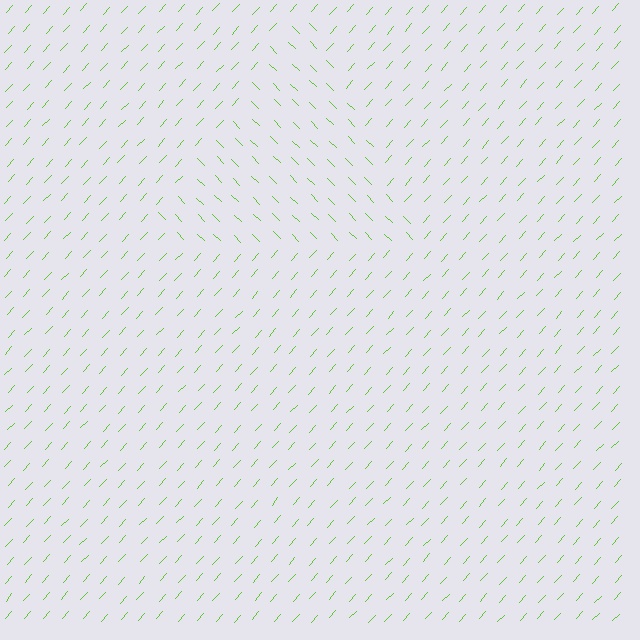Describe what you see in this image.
The image is filled with small lime line segments. A triangle region in the image has lines oriented differently from the surrounding lines, creating a visible texture boundary.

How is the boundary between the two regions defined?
The boundary is defined purely by a change in line orientation (approximately 88 degrees difference). All lines are the same color and thickness.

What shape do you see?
I see a triangle.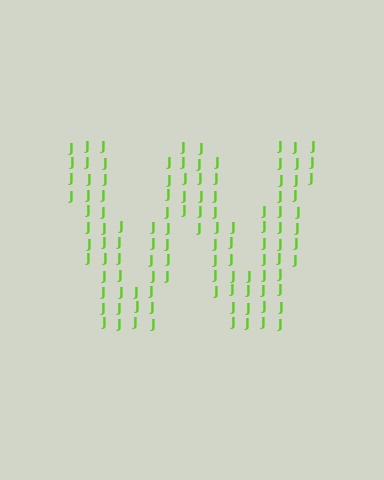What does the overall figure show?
The overall figure shows the letter W.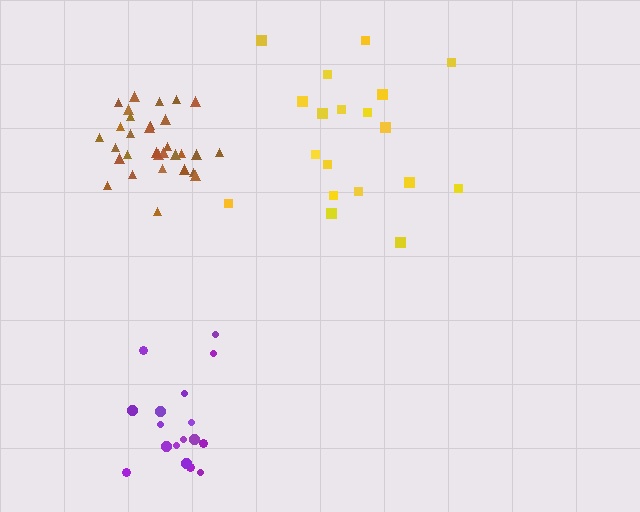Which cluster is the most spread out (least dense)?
Yellow.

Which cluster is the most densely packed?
Brown.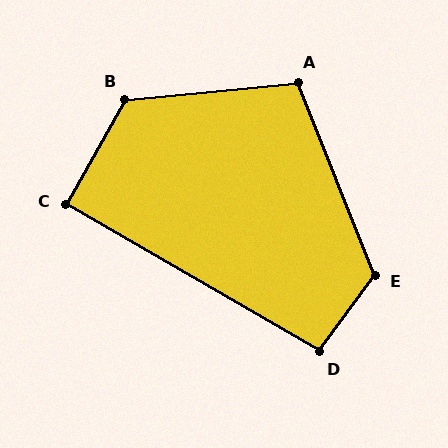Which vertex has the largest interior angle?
B, at approximately 125 degrees.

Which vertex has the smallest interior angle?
C, at approximately 91 degrees.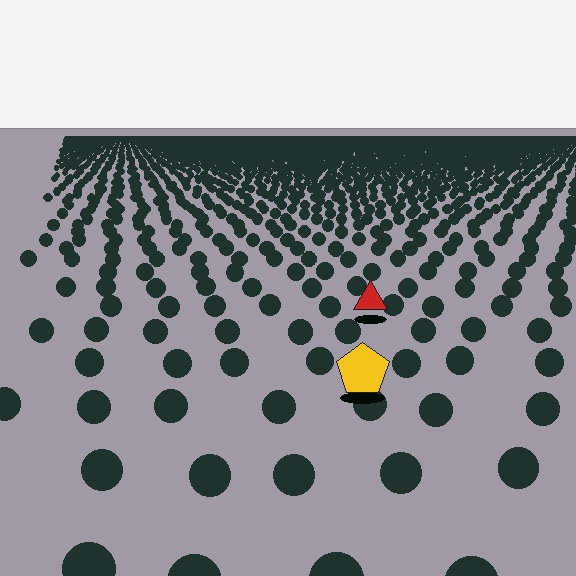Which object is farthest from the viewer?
The red triangle is farthest from the viewer. It appears smaller and the ground texture around it is denser.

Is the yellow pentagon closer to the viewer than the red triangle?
Yes. The yellow pentagon is closer — you can tell from the texture gradient: the ground texture is coarser near it.